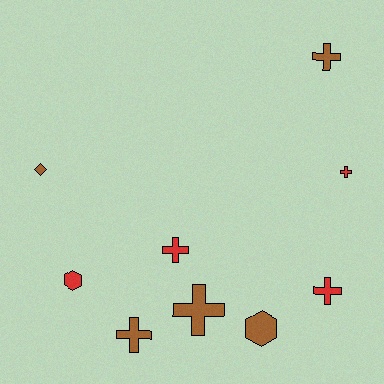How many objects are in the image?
There are 9 objects.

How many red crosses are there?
There are 3 red crosses.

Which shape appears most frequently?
Cross, with 6 objects.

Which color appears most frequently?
Brown, with 5 objects.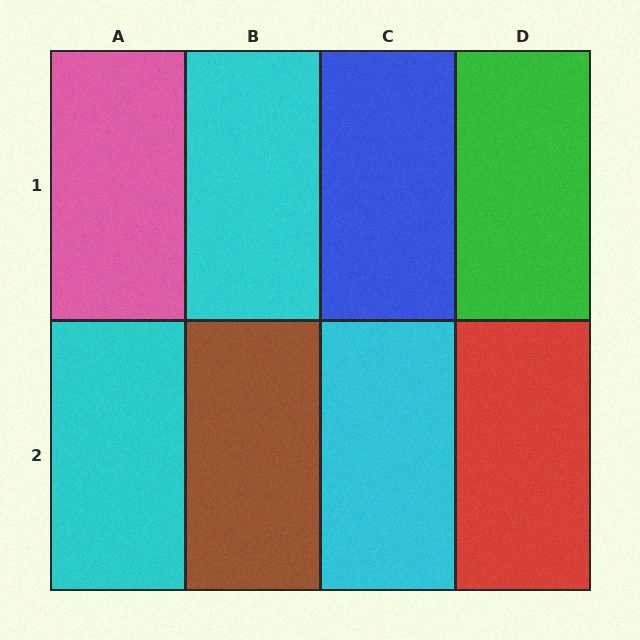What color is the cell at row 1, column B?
Cyan.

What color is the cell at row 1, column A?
Pink.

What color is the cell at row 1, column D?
Green.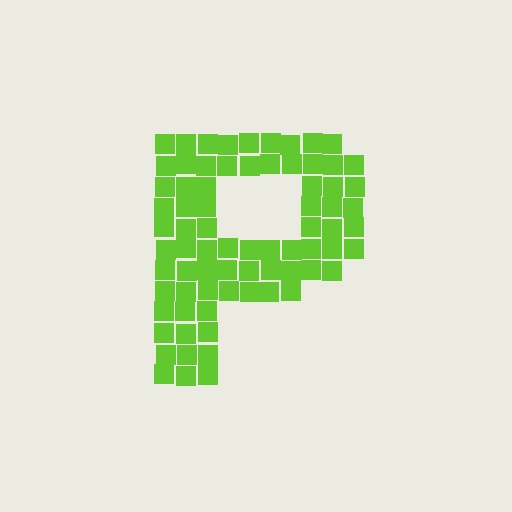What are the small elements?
The small elements are squares.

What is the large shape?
The large shape is the letter P.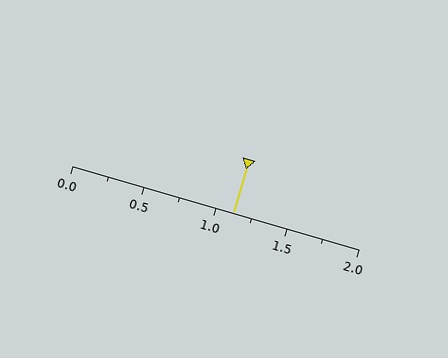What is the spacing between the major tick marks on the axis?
The major ticks are spaced 0.5 apart.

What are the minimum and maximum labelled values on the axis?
The axis runs from 0.0 to 2.0.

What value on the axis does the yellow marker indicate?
The marker indicates approximately 1.12.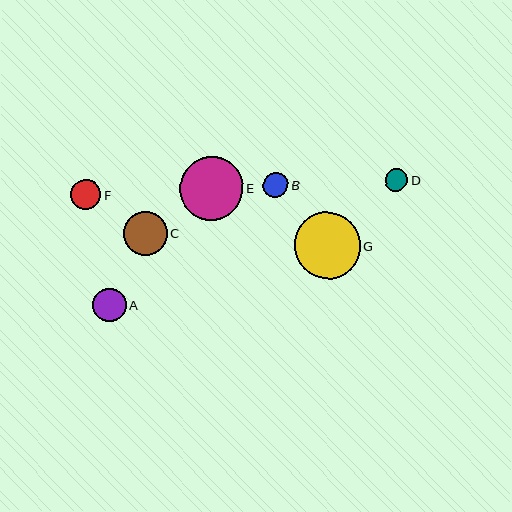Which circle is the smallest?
Circle D is the smallest with a size of approximately 22 pixels.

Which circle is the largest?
Circle G is the largest with a size of approximately 66 pixels.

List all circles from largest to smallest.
From largest to smallest: G, E, C, A, F, B, D.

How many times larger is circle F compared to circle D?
Circle F is approximately 1.4 times the size of circle D.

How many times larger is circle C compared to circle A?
Circle C is approximately 1.3 times the size of circle A.